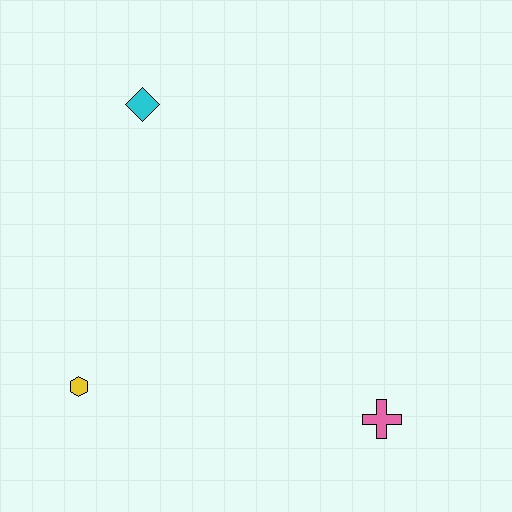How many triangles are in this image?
There are no triangles.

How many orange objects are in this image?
There are no orange objects.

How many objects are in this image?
There are 3 objects.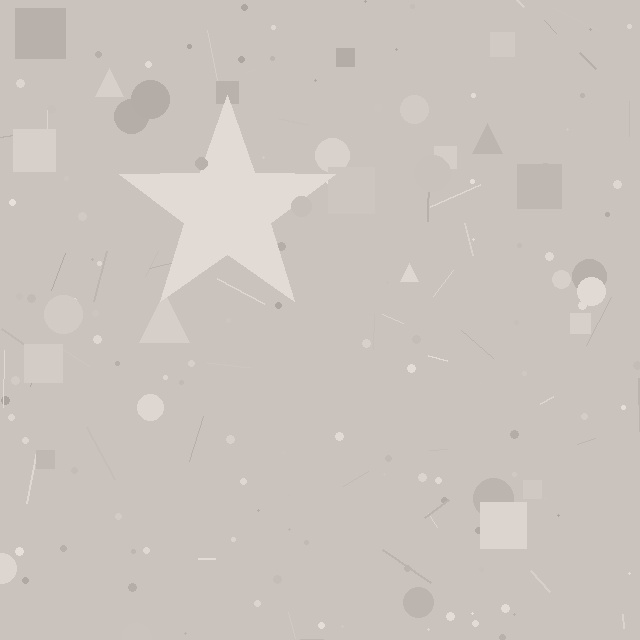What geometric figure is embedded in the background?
A star is embedded in the background.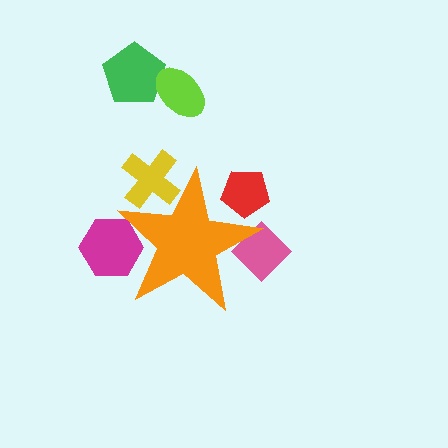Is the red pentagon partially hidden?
Yes, the red pentagon is partially hidden behind the orange star.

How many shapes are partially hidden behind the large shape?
4 shapes are partially hidden.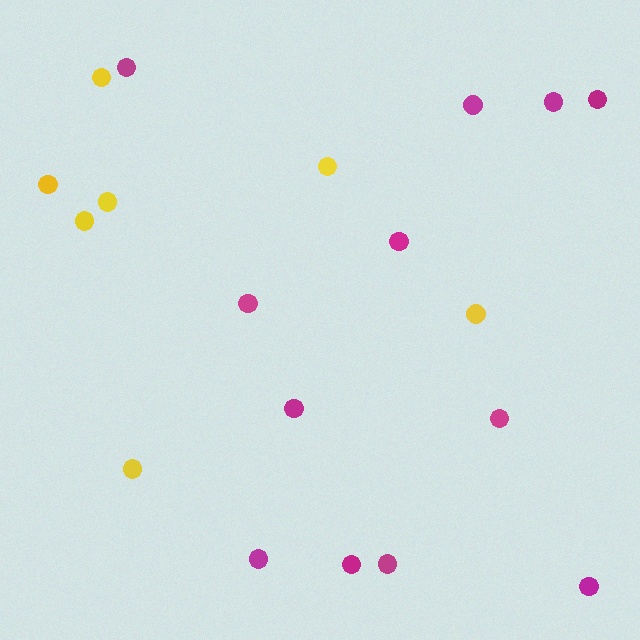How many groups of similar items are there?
There are 2 groups: one group of magenta circles (12) and one group of yellow circles (7).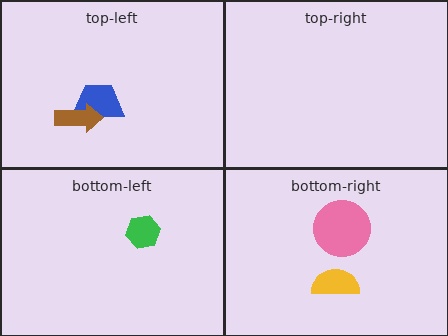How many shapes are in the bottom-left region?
1.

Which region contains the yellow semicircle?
The bottom-right region.